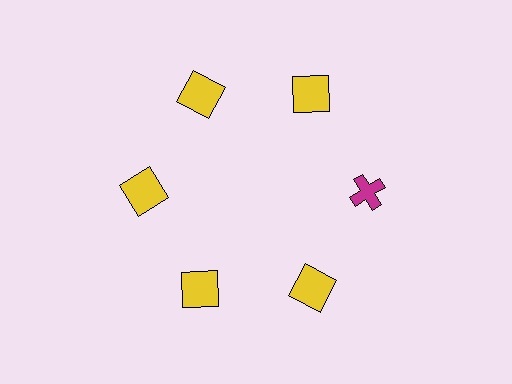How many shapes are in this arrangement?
There are 6 shapes arranged in a ring pattern.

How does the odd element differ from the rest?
It differs in both color (magenta instead of yellow) and shape (cross instead of square).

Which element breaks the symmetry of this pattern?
The magenta cross at roughly the 3 o'clock position breaks the symmetry. All other shapes are yellow squares.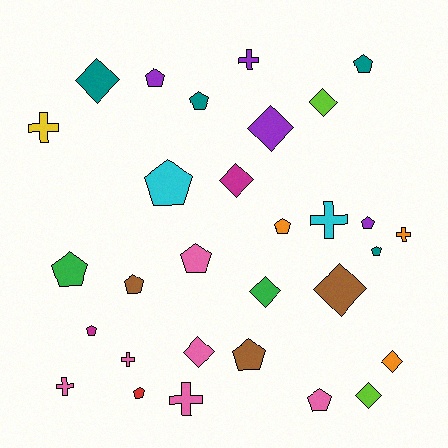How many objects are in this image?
There are 30 objects.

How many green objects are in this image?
There are 2 green objects.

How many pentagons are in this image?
There are 14 pentagons.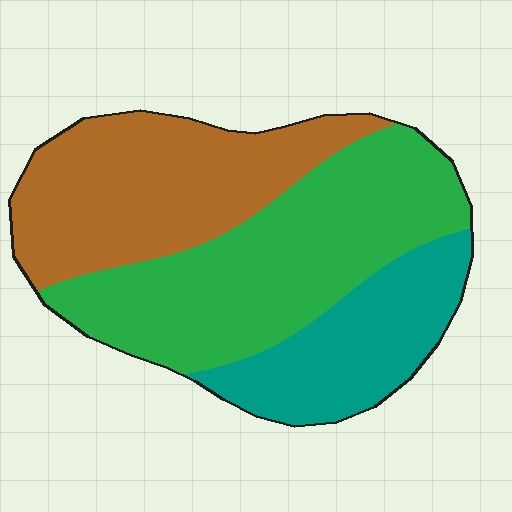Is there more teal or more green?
Green.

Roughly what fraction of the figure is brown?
Brown covers about 35% of the figure.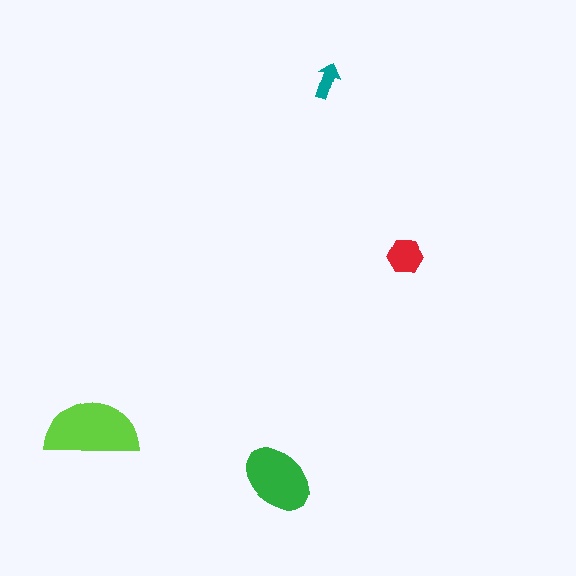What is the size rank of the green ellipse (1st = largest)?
2nd.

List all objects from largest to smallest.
The lime semicircle, the green ellipse, the red hexagon, the teal arrow.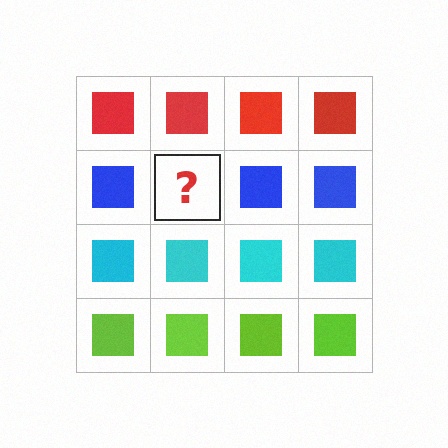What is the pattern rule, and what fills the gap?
The rule is that each row has a consistent color. The gap should be filled with a blue square.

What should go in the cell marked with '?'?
The missing cell should contain a blue square.